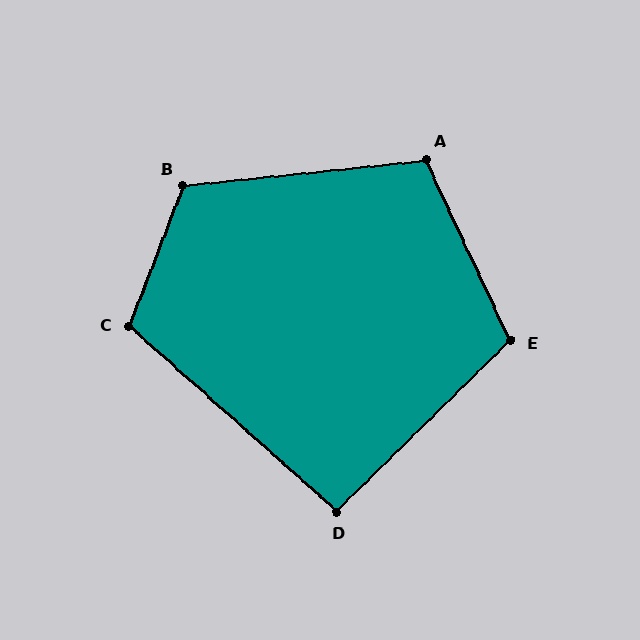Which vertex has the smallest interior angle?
D, at approximately 94 degrees.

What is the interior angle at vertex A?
Approximately 109 degrees (obtuse).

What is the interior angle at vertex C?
Approximately 110 degrees (obtuse).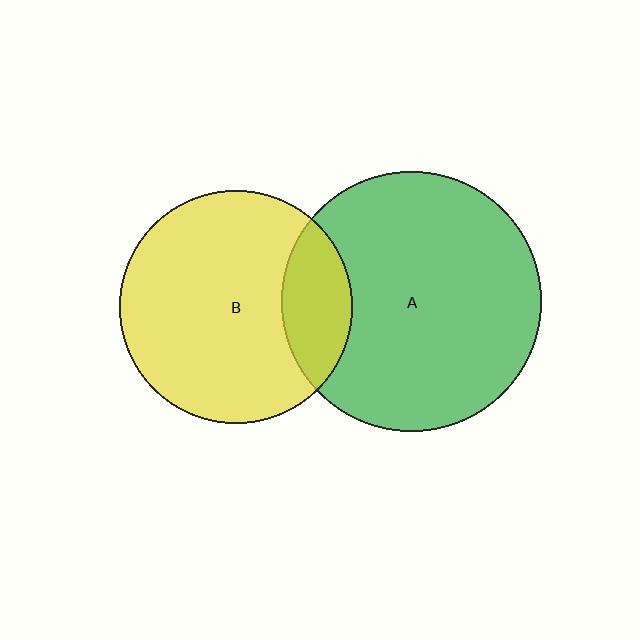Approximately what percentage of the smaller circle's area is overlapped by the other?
Approximately 20%.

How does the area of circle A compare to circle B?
Approximately 1.2 times.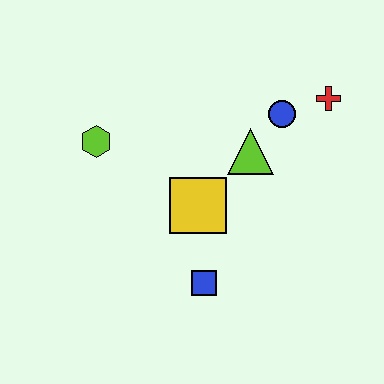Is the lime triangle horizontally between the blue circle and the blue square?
Yes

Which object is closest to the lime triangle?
The blue circle is closest to the lime triangle.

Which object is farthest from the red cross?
The lime hexagon is farthest from the red cross.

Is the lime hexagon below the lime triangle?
No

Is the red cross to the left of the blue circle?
No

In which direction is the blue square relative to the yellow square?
The blue square is below the yellow square.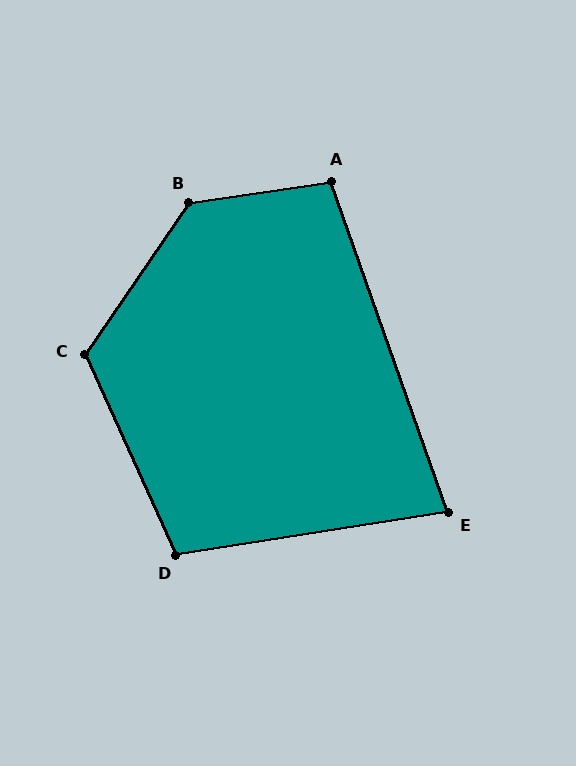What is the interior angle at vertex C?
Approximately 121 degrees (obtuse).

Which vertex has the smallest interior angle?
E, at approximately 80 degrees.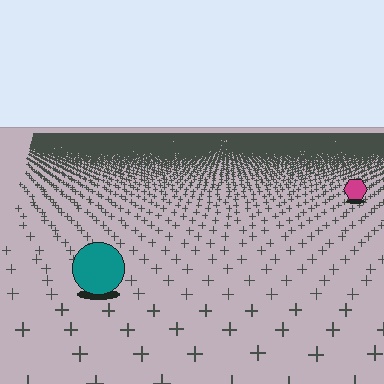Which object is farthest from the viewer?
The magenta hexagon is farthest from the viewer. It appears smaller and the ground texture around it is denser.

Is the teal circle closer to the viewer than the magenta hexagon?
Yes. The teal circle is closer — you can tell from the texture gradient: the ground texture is coarser near it.